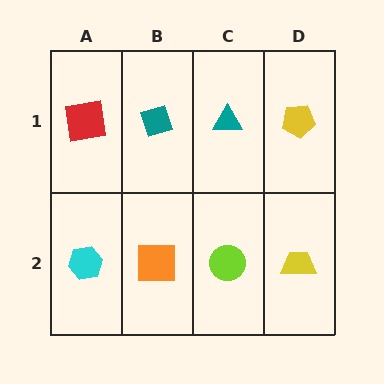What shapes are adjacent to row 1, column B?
An orange square (row 2, column B), a red square (row 1, column A), a teal triangle (row 1, column C).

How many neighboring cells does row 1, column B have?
3.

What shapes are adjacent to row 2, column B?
A teal diamond (row 1, column B), a cyan hexagon (row 2, column A), a lime circle (row 2, column C).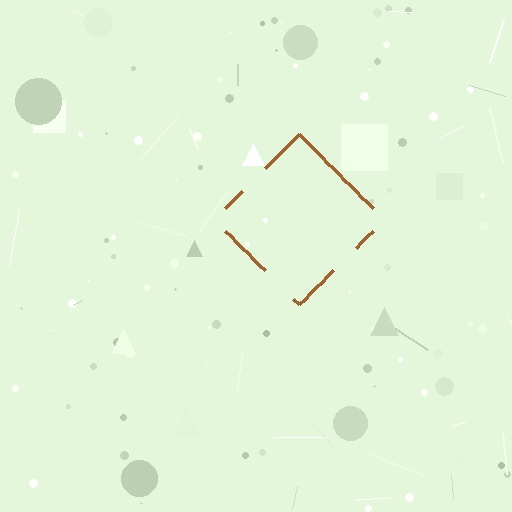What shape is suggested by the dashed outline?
The dashed outline suggests a diamond.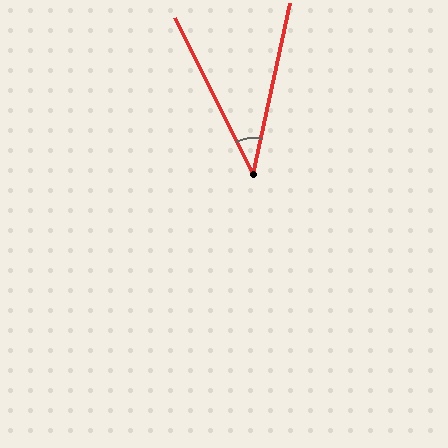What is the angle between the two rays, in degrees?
Approximately 39 degrees.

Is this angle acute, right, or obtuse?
It is acute.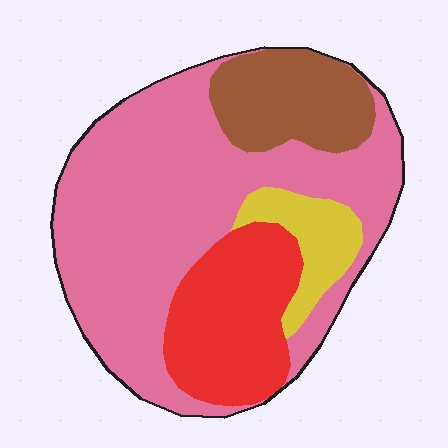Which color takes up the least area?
Yellow, at roughly 10%.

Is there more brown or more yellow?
Brown.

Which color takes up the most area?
Pink, at roughly 55%.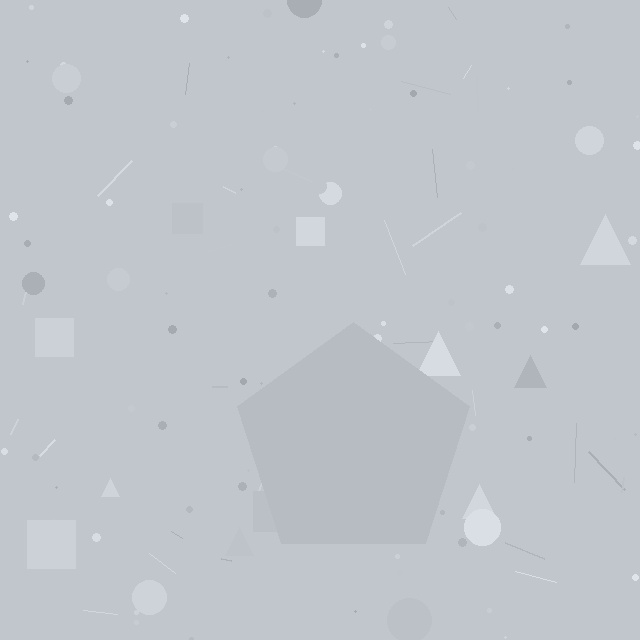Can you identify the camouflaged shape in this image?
The camouflaged shape is a pentagon.